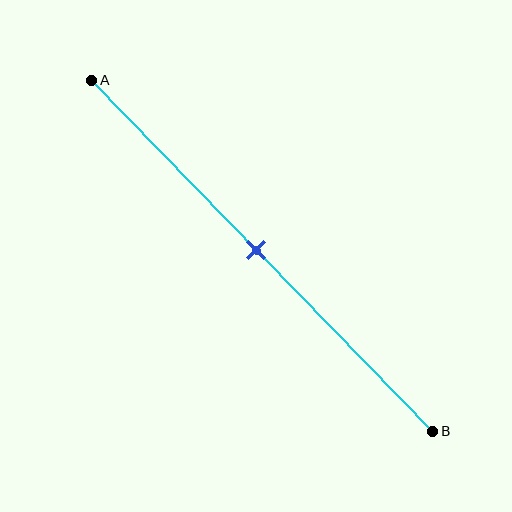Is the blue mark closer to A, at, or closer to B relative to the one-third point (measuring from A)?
The blue mark is closer to point B than the one-third point of segment AB.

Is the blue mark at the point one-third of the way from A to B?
No, the mark is at about 50% from A, not at the 33% one-third point.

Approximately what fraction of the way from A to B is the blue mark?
The blue mark is approximately 50% of the way from A to B.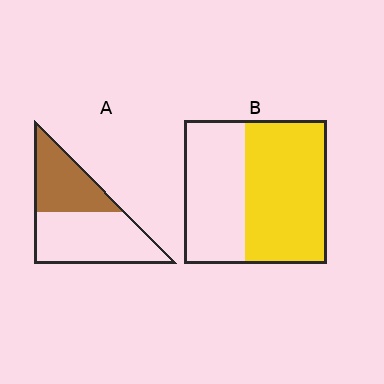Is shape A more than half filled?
No.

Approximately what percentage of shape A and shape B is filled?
A is approximately 40% and B is approximately 55%.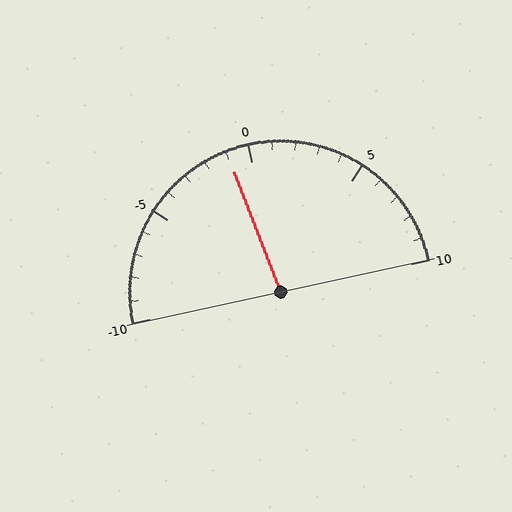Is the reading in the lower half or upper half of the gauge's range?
The reading is in the lower half of the range (-10 to 10).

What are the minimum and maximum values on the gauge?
The gauge ranges from -10 to 10.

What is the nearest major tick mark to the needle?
The nearest major tick mark is 0.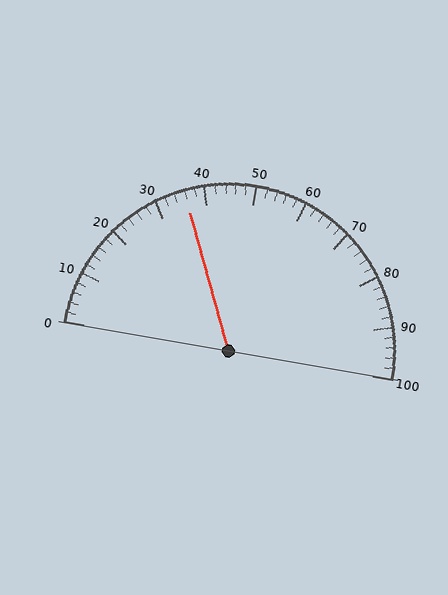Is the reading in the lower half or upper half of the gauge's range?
The reading is in the lower half of the range (0 to 100).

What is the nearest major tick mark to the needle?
The nearest major tick mark is 40.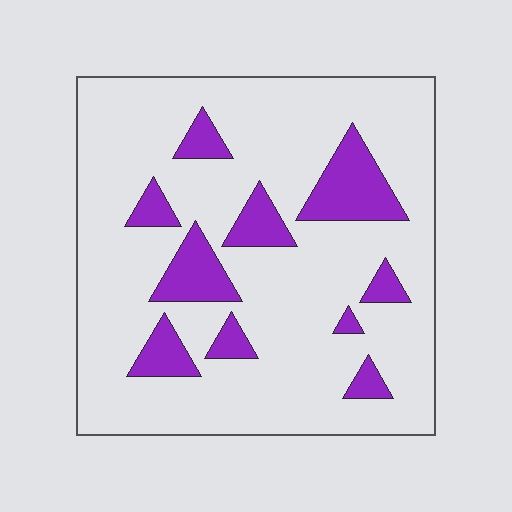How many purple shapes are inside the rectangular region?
10.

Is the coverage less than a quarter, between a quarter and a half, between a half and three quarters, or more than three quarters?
Less than a quarter.